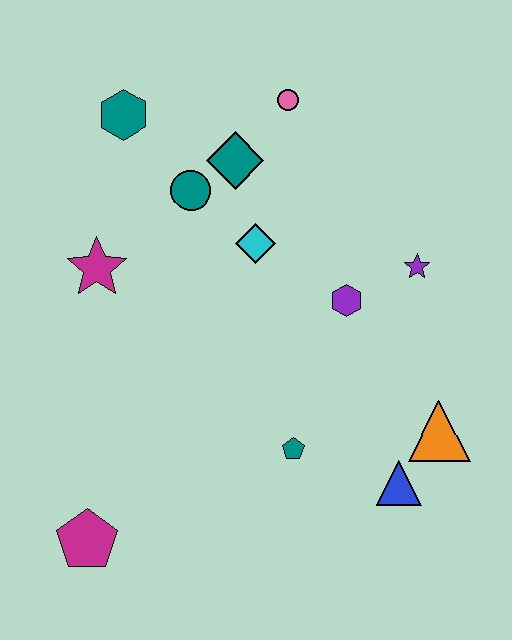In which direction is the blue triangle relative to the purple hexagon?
The blue triangle is below the purple hexagon.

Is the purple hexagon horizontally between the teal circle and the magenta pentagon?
No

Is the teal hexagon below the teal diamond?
No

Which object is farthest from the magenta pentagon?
The pink circle is farthest from the magenta pentagon.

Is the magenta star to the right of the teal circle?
No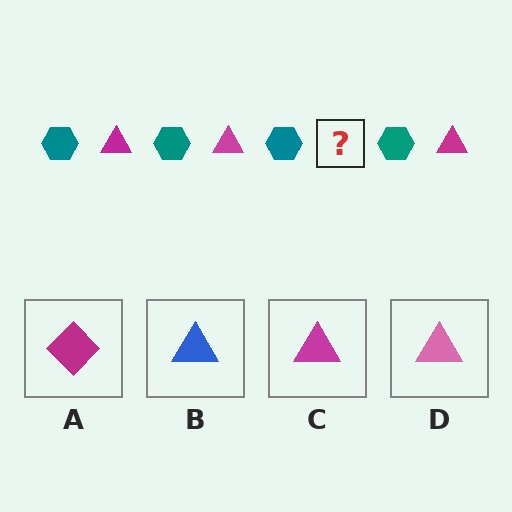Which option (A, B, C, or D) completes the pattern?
C.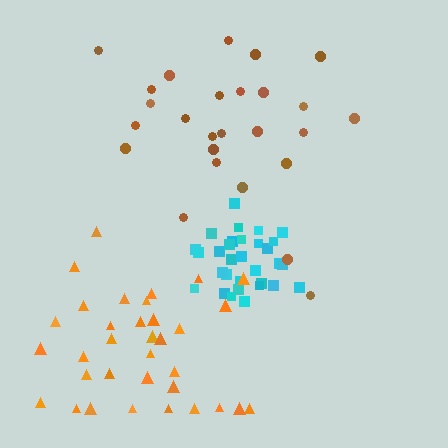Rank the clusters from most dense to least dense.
cyan, orange, brown.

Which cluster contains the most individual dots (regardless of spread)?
Orange (34).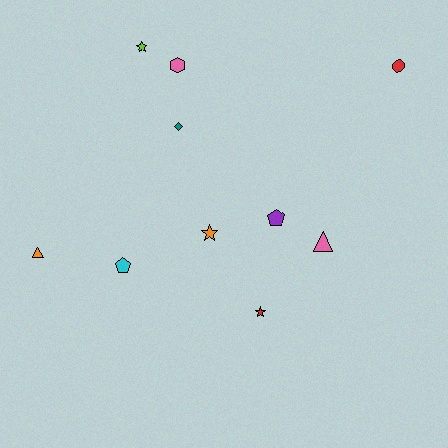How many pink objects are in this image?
There are 2 pink objects.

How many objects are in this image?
There are 10 objects.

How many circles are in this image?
There is 1 circle.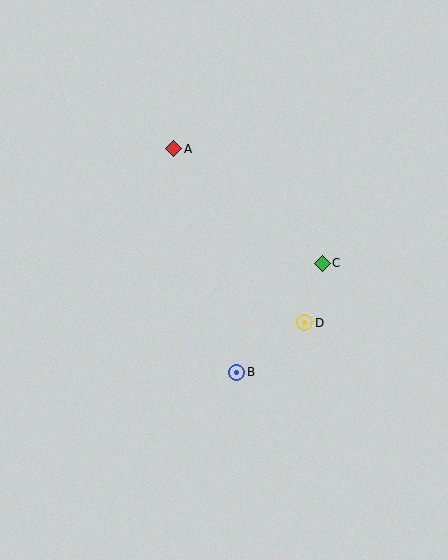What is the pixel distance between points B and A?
The distance between B and A is 232 pixels.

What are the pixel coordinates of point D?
Point D is at (305, 323).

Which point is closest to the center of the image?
Point D at (305, 323) is closest to the center.